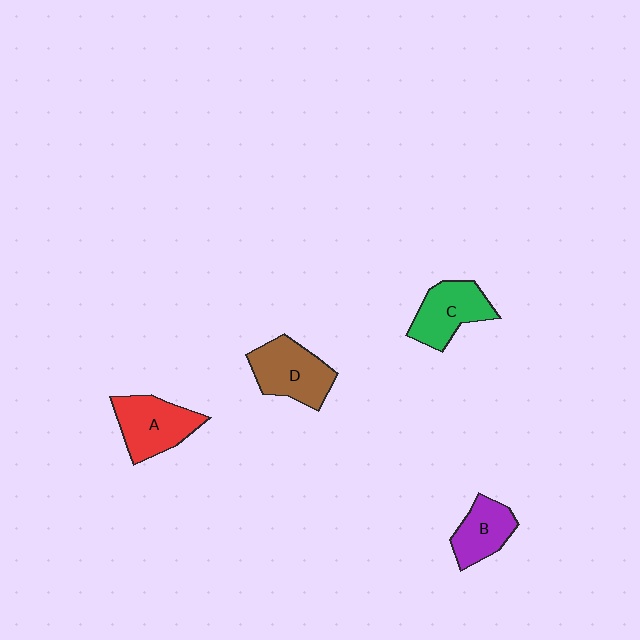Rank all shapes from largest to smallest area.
From largest to smallest: D (brown), A (red), C (green), B (purple).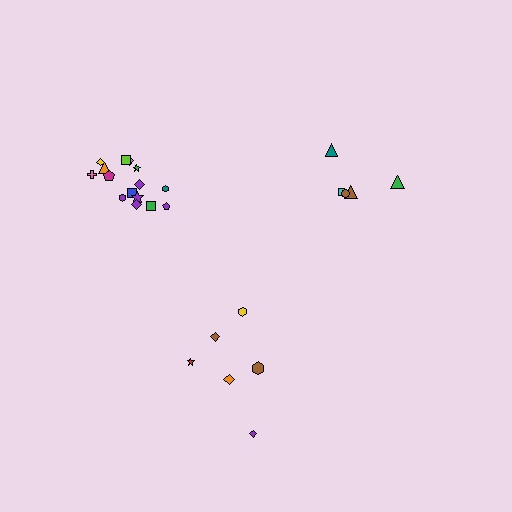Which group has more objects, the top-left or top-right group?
The top-left group.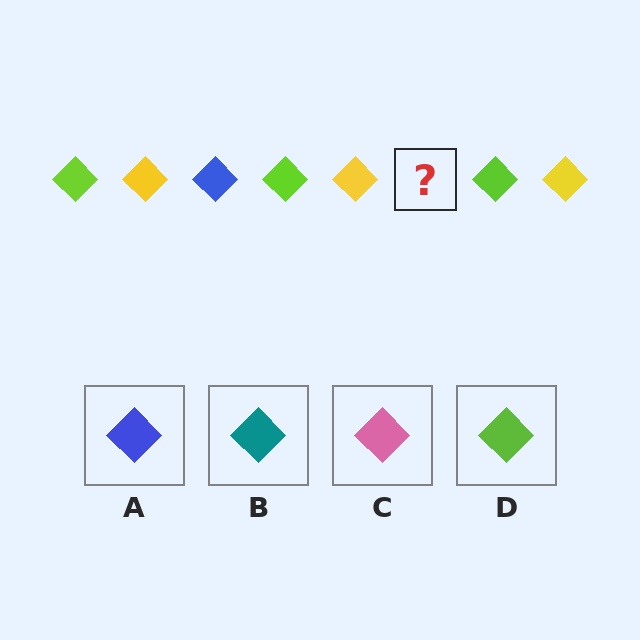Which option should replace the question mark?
Option A.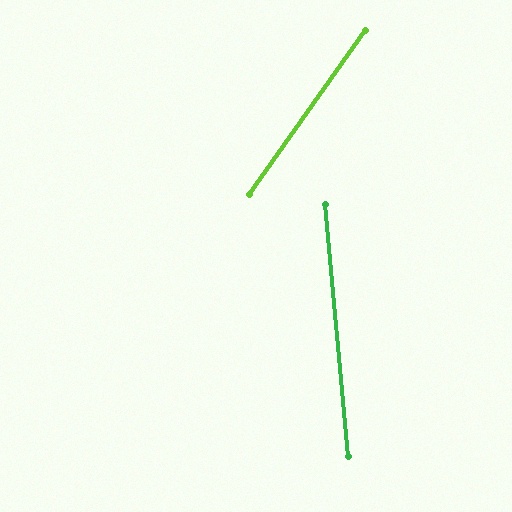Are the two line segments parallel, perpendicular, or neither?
Neither parallel nor perpendicular — they differ by about 40°.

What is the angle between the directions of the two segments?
Approximately 40 degrees.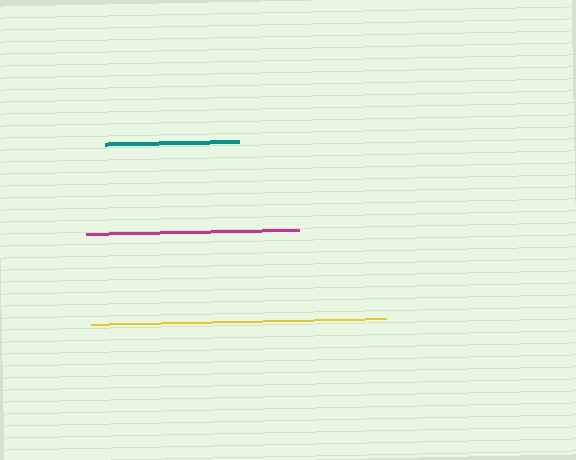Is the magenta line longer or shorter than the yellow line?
The yellow line is longer than the magenta line.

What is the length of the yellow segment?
The yellow segment is approximately 295 pixels long.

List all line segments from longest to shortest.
From longest to shortest: yellow, magenta, teal.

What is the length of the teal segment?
The teal segment is approximately 133 pixels long.